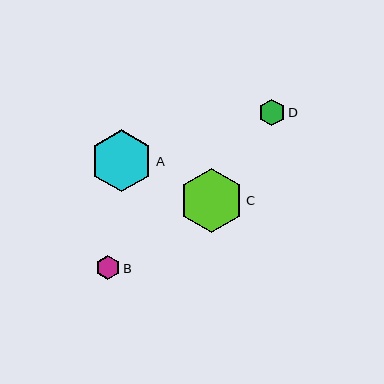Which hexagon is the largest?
Hexagon C is the largest with a size of approximately 64 pixels.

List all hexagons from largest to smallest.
From largest to smallest: C, A, D, B.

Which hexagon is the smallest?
Hexagon B is the smallest with a size of approximately 24 pixels.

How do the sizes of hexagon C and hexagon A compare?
Hexagon C and hexagon A are approximately the same size.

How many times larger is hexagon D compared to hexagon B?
Hexagon D is approximately 1.1 times the size of hexagon B.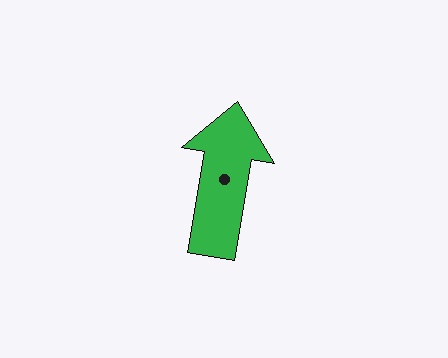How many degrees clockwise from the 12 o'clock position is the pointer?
Approximately 10 degrees.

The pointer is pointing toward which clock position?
Roughly 12 o'clock.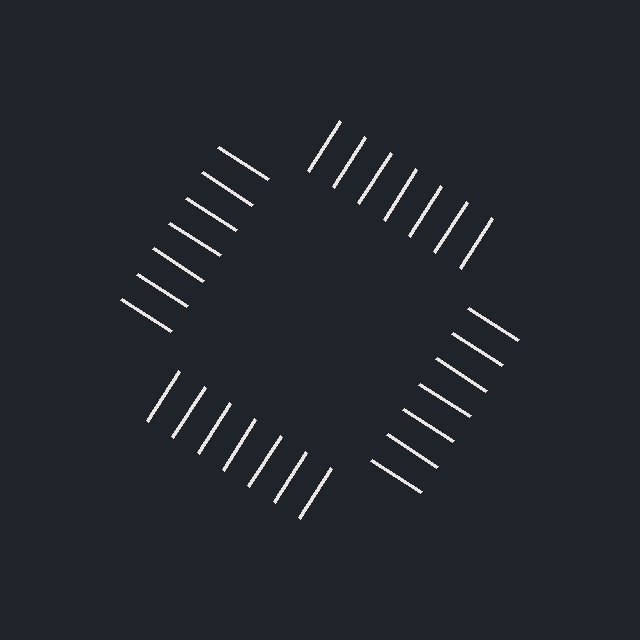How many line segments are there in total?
28 — 7 along each of the 4 edges.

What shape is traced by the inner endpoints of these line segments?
An illusory square — the line segments terminate on its edges but no continuous stroke is drawn.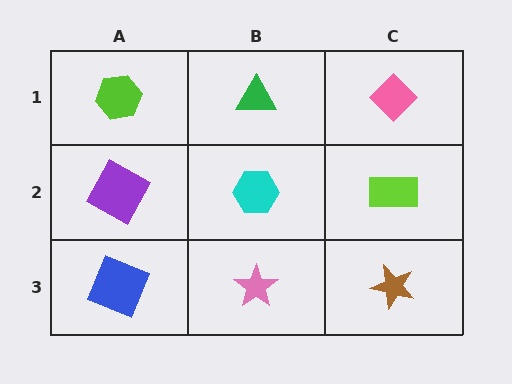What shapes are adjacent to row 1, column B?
A cyan hexagon (row 2, column B), a lime hexagon (row 1, column A), a pink diamond (row 1, column C).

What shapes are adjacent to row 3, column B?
A cyan hexagon (row 2, column B), a blue square (row 3, column A), a brown star (row 3, column C).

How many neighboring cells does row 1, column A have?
2.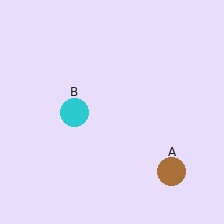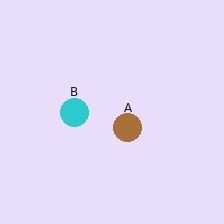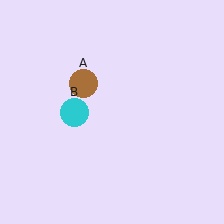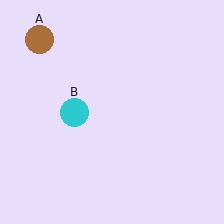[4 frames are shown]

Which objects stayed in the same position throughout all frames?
Cyan circle (object B) remained stationary.